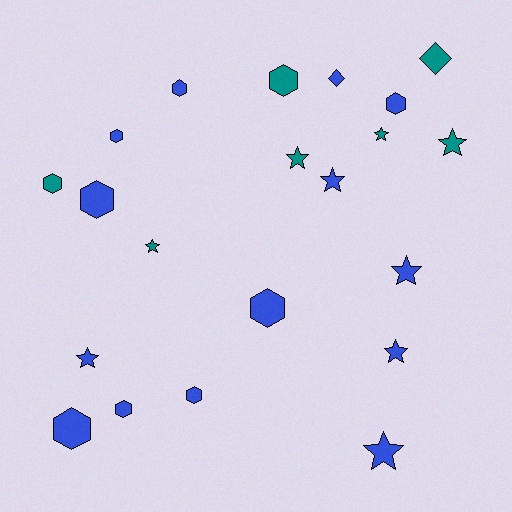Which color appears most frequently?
Blue, with 14 objects.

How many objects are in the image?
There are 21 objects.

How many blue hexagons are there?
There are 8 blue hexagons.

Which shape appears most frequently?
Hexagon, with 10 objects.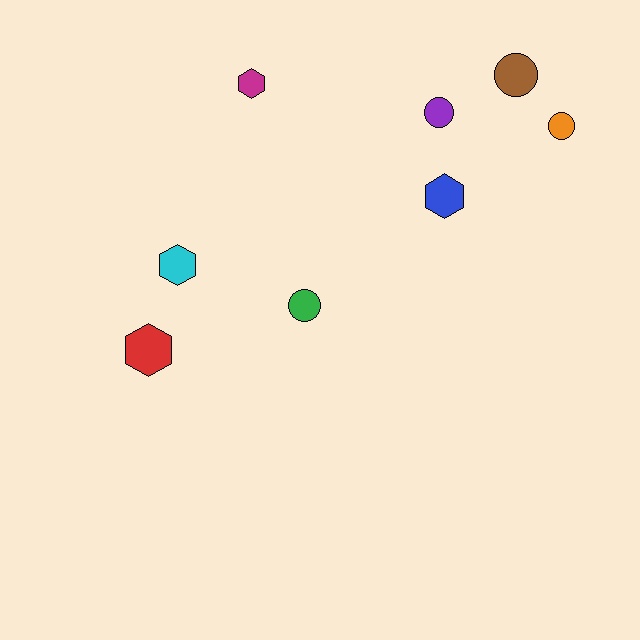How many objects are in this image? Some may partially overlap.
There are 8 objects.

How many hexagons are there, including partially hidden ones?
There are 4 hexagons.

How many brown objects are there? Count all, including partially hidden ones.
There is 1 brown object.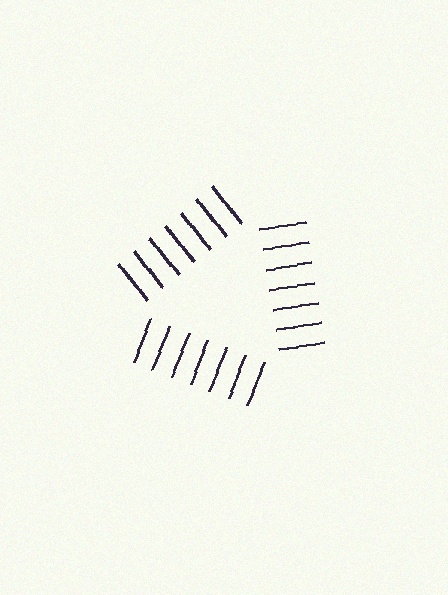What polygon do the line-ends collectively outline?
An illusory triangle — the line segments terminate on its edges but no continuous stroke is drawn.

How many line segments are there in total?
21 — 7 along each of the 3 edges.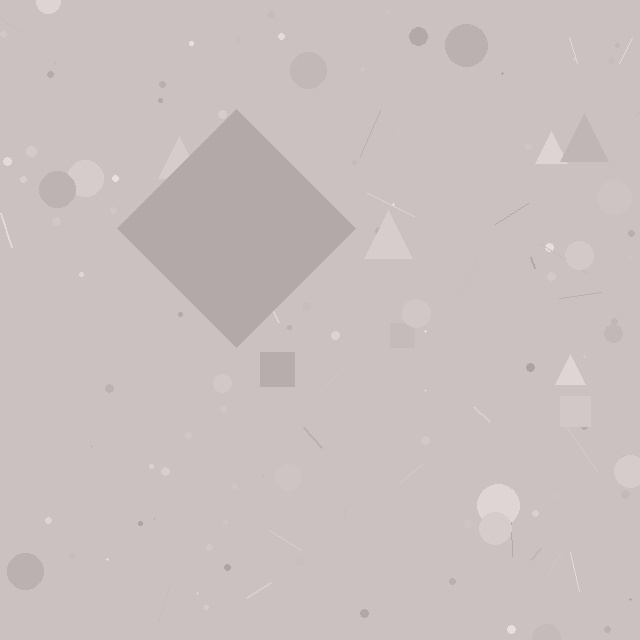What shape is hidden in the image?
A diamond is hidden in the image.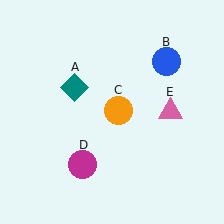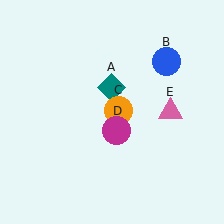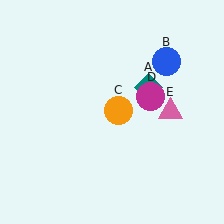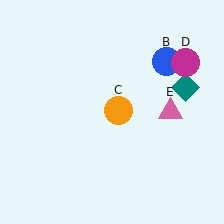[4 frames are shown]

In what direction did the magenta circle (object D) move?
The magenta circle (object D) moved up and to the right.